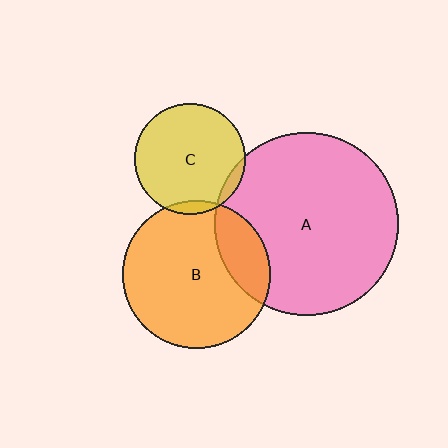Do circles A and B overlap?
Yes.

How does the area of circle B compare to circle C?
Approximately 1.8 times.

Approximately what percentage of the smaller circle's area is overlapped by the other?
Approximately 20%.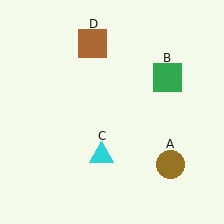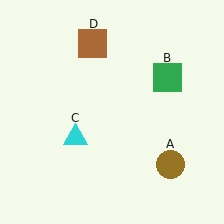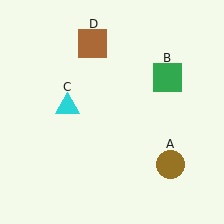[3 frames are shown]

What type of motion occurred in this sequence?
The cyan triangle (object C) rotated clockwise around the center of the scene.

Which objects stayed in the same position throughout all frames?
Brown circle (object A) and green square (object B) and brown square (object D) remained stationary.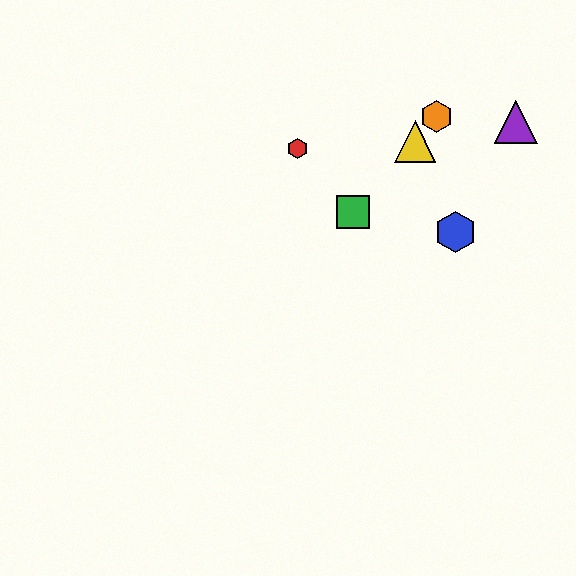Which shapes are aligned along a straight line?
The green square, the yellow triangle, the orange hexagon are aligned along a straight line.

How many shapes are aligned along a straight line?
3 shapes (the green square, the yellow triangle, the orange hexagon) are aligned along a straight line.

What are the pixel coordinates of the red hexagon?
The red hexagon is at (298, 148).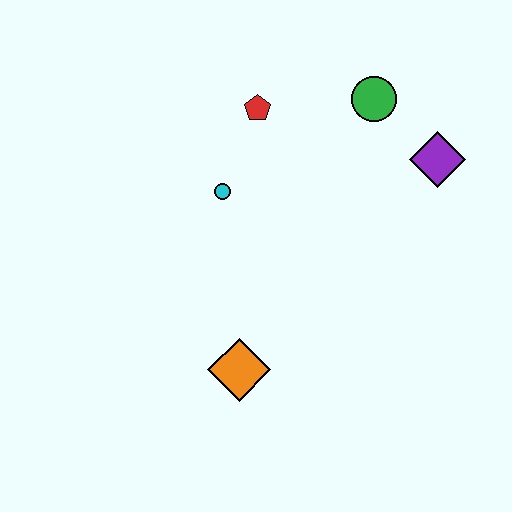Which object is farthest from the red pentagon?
The orange diamond is farthest from the red pentagon.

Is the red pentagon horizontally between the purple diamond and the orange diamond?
Yes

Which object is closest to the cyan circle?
The red pentagon is closest to the cyan circle.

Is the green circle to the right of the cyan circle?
Yes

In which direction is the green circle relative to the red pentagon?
The green circle is to the right of the red pentagon.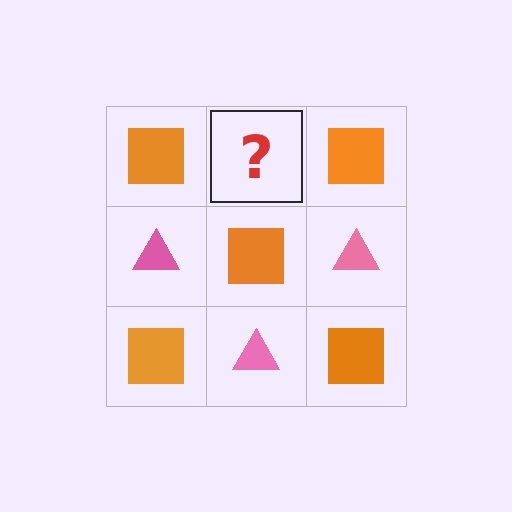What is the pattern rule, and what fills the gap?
The rule is that it alternates orange square and pink triangle in a checkerboard pattern. The gap should be filled with a pink triangle.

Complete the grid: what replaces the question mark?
The question mark should be replaced with a pink triangle.